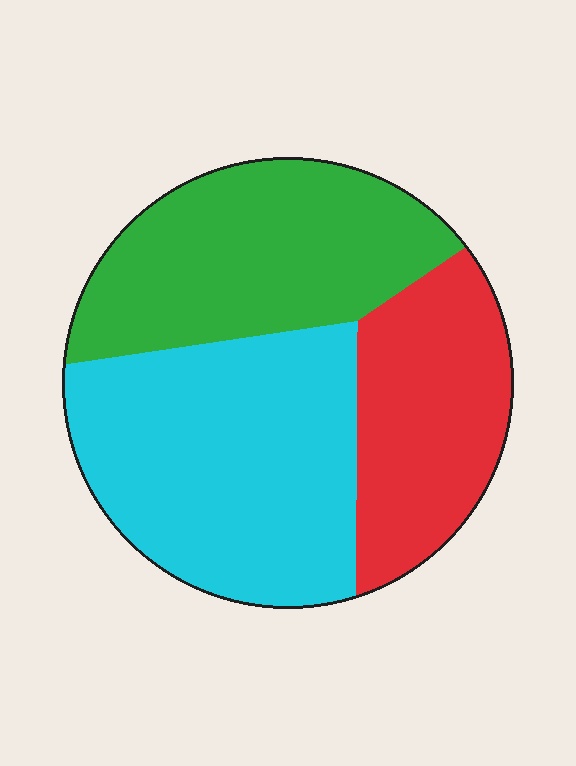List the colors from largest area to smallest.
From largest to smallest: cyan, green, red.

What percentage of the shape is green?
Green covers 33% of the shape.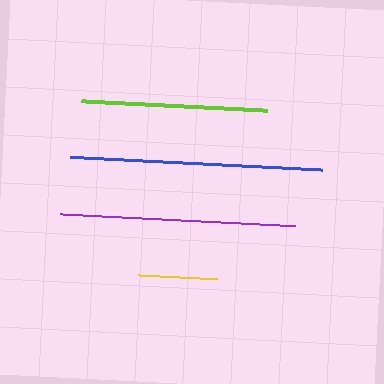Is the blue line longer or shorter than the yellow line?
The blue line is longer than the yellow line.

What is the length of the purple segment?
The purple segment is approximately 236 pixels long.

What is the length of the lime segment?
The lime segment is approximately 186 pixels long.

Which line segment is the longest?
The blue line is the longest at approximately 253 pixels.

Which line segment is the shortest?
The yellow line is the shortest at approximately 80 pixels.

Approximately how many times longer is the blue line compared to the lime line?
The blue line is approximately 1.4 times the length of the lime line.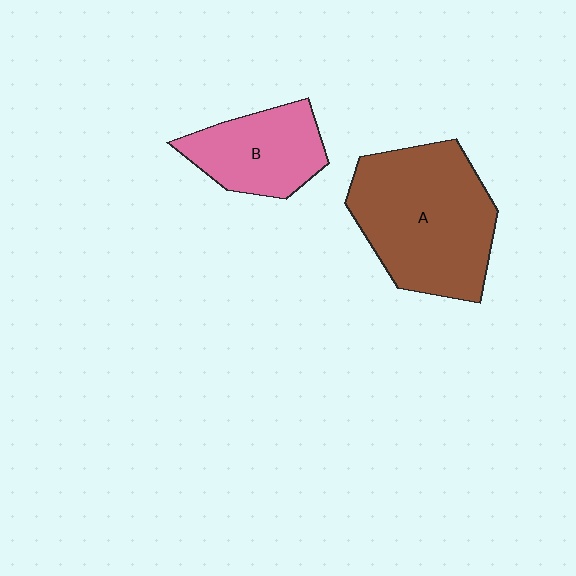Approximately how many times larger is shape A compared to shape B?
Approximately 1.8 times.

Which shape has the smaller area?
Shape B (pink).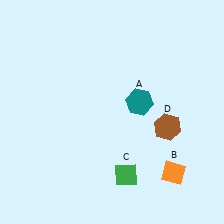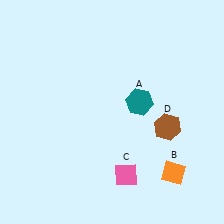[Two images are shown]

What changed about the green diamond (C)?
In Image 1, C is green. In Image 2, it changed to pink.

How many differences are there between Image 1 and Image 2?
There is 1 difference between the two images.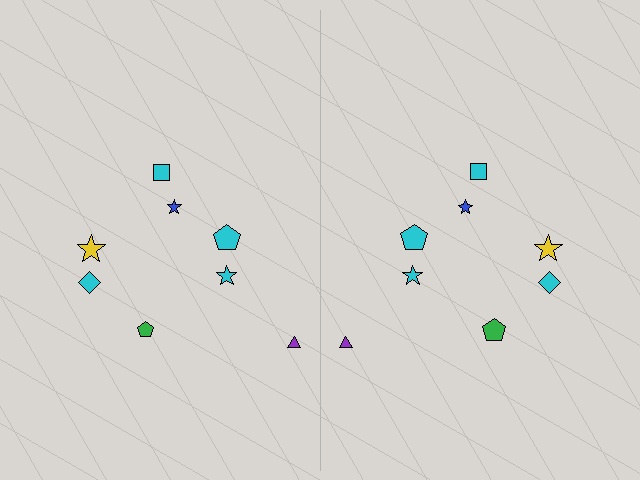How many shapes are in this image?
There are 16 shapes in this image.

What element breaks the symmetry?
The green pentagon on the right side has a different size than its mirror counterpart.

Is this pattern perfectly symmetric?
No, the pattern is not perfectly symmetric. The green pentagon on the right side has a different size than its mirror counterpart.